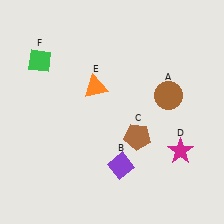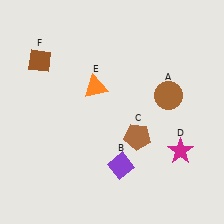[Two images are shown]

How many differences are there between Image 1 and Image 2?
There is 1 difference between the two images.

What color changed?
The diamond (F) changed from green in Image 1 to brown in Image 2.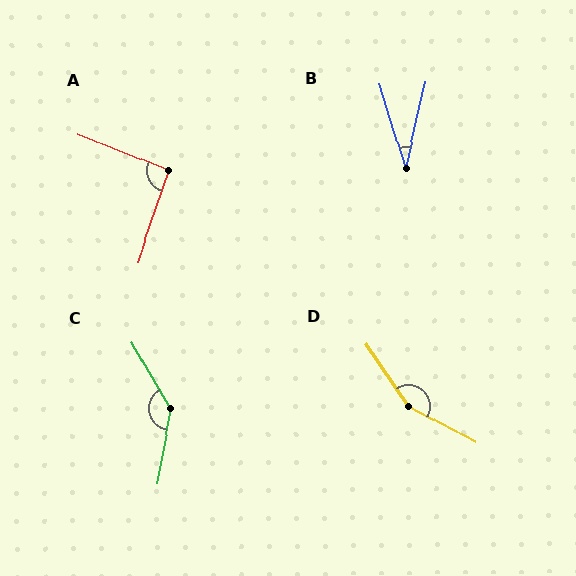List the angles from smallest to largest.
B (30°), A (93°), C (139°), D (153°).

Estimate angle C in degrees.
Approximately 139 degrees.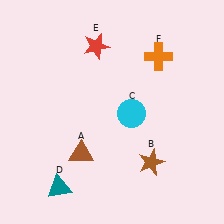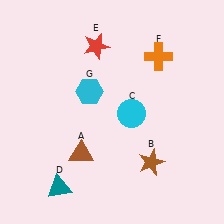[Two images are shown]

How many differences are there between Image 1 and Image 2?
There is 1 difference between the two images.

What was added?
A cyan hexagon (G) was added in Image 2.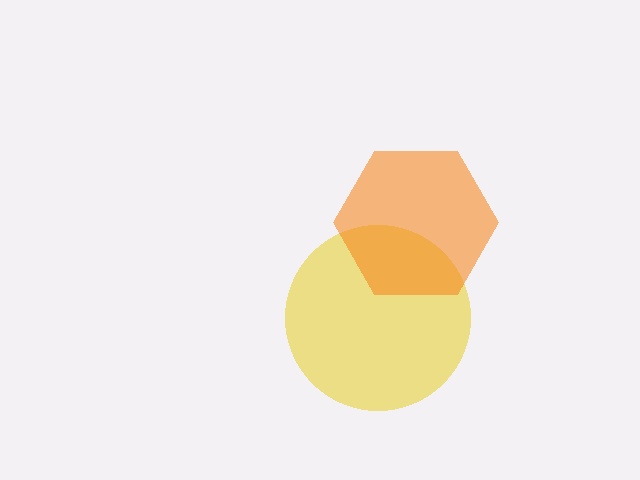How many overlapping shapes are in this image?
There are 2 overlapping shapes in the image.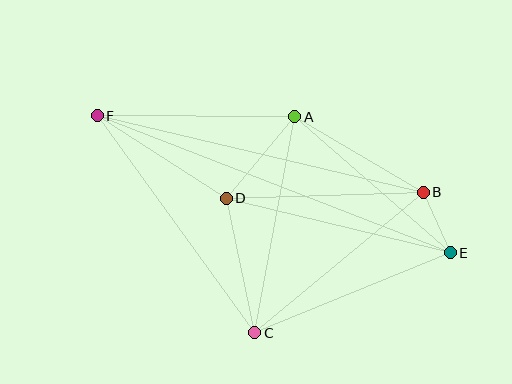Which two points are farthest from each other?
Points E and F are farthest from each other.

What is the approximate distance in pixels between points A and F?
The distance between A and F is approximately 197 pixels.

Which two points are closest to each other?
Points B and E are closest to each other.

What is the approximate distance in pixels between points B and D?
The distance between B and D is approximately 197 pixels.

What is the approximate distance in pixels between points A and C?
The distance between A and C is approximately 220 pixels.